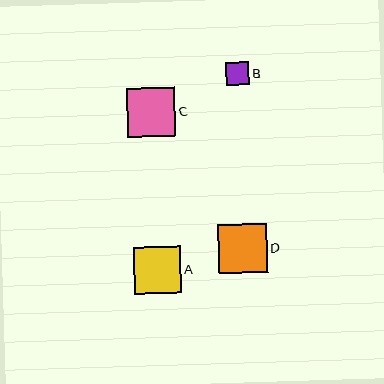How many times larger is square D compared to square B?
Square D is approximately 2.1 times the size of square B.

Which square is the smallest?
Square B is the smallest with a size of approximately 23 pixels.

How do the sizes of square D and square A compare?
Square D and square A are approximately the same size.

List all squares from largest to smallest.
From largest to smallest: D, C, A, B.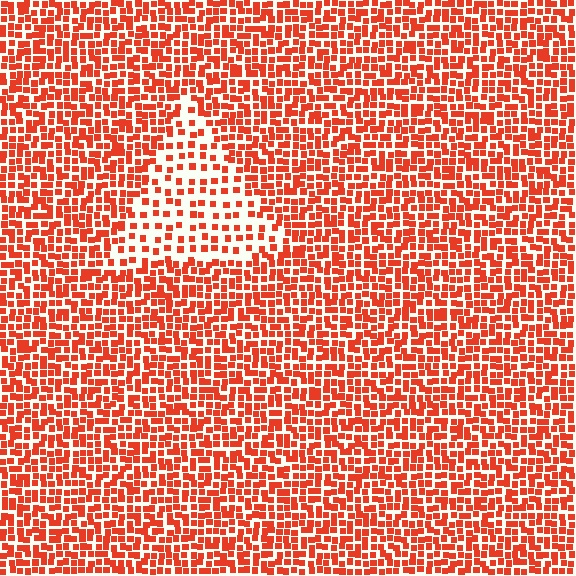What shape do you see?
I see a triangle.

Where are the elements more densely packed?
The elements are more densely packed outside the triangle boundary.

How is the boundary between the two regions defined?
The boundary is defined by a change in element density (approximately 2.2x ratio). All elements are the same color, size, and shape.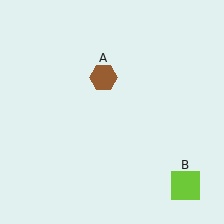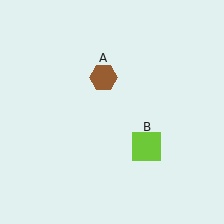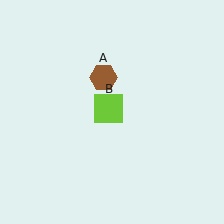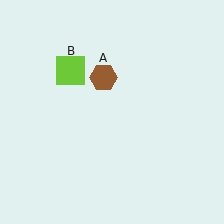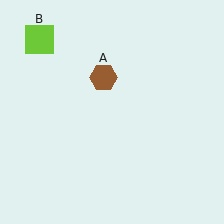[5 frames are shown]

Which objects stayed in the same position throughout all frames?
Brown hexagon (object A) remained stationary.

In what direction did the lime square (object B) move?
The lime square (object B) moved up and to the left.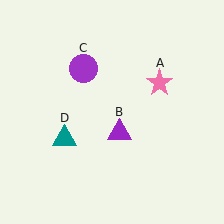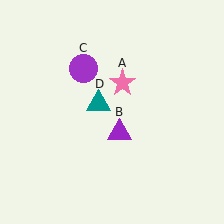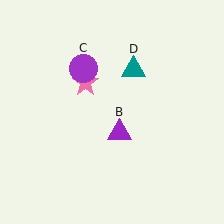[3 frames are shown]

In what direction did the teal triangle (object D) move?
The teal triangle (object D) moved up and to the right.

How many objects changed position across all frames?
2 objects changed position: pink star (object A), teal triangle (object D).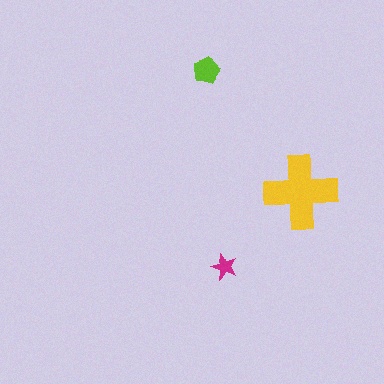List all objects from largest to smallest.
The yellow cross, the lime pentagon, the magenta star.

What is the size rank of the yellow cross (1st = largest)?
1st.